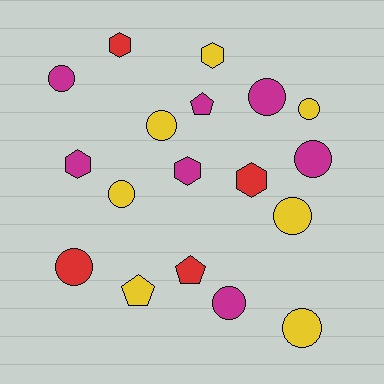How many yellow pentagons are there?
There is 1 yellow pentagon.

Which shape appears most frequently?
Circle, with 10 objects.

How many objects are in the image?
There are 18 objects.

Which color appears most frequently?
Yellow, with 7 objects.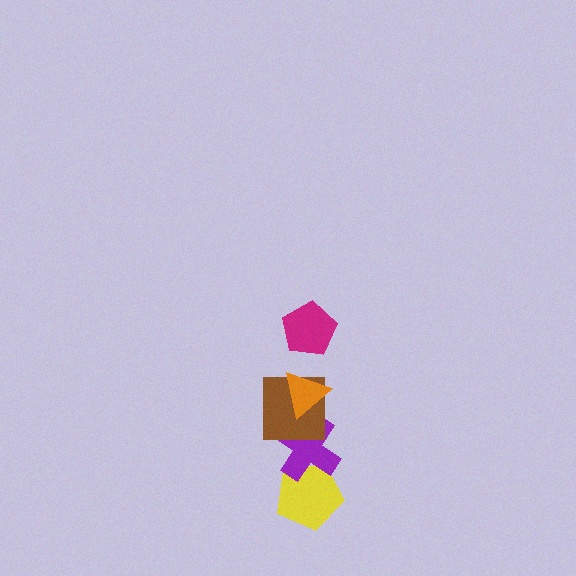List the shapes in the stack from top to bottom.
From top to bottom: the magenta pentagon, the orange triangle, the brown square, the purple cross, the yellow pentagon.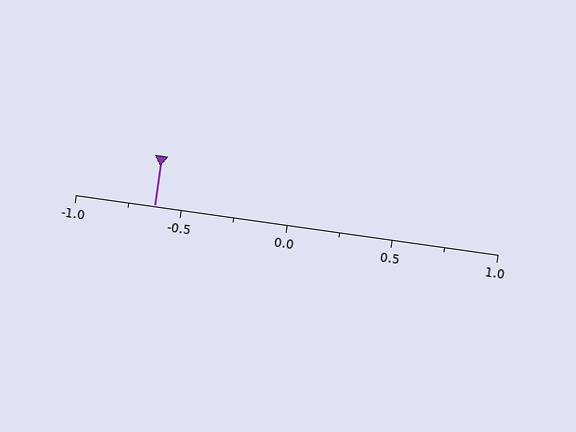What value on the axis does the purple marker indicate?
The marker indicates approximately -0.62.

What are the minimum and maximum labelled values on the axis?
The axis runs from -1.0 to 1.0.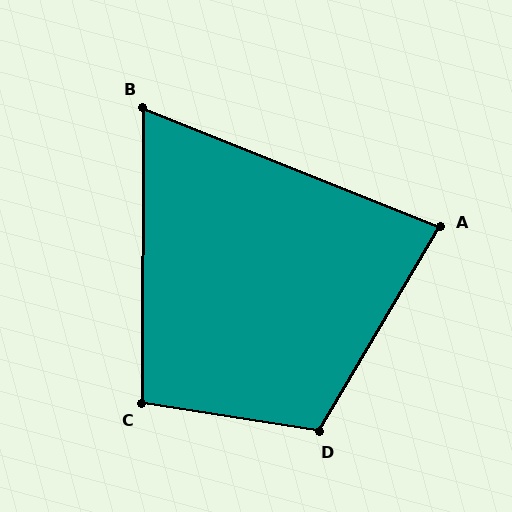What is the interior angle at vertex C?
Approximately 99 degrees (obtuse).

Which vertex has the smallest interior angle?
B, at approximately 68 degrees.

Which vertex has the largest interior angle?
D, at approximately 112 degrees.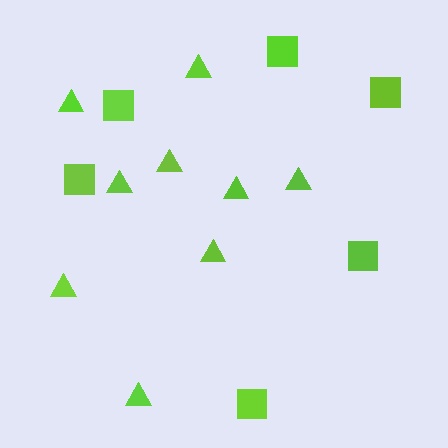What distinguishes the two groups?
There are 2 groups: one group of squares (6) and one group of triangles (9).